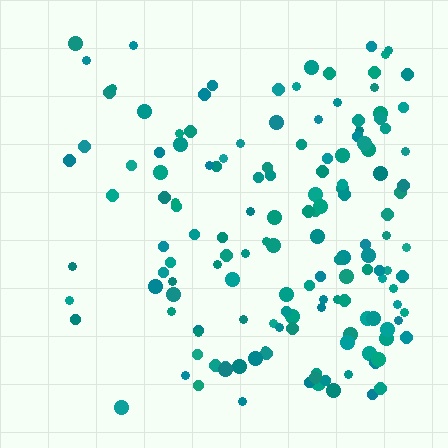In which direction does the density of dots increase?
From left to right, with the right side densest.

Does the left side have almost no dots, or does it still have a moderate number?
Still a moderate number, just noticeably fewer than the right.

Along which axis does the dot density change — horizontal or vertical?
Horizontal.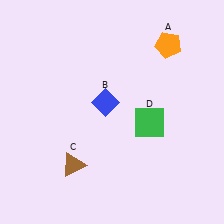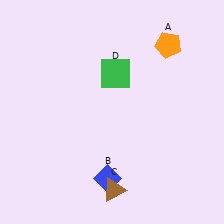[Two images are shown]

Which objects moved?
The objects that moved are: the blue diamond (B), the brown triangle (C), the green square (D).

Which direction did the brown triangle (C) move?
The brown triangle (C) moved right.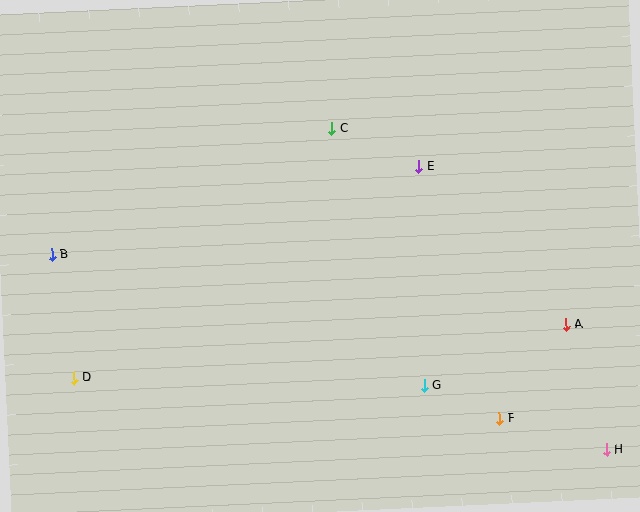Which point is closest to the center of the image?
Point C at (332, 128) is closest to the center.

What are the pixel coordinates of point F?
Point F is at (499, 419).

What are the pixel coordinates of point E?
Point E is at (418, 167).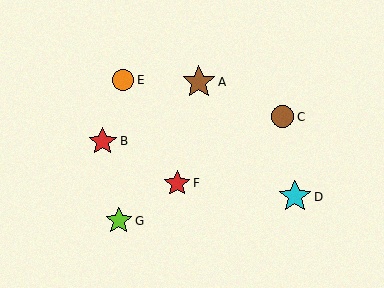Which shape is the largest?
The brown star (labeled A) is the largest.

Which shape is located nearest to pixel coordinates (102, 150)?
The red star (labeled B) at (103, 141) is nearest to that location.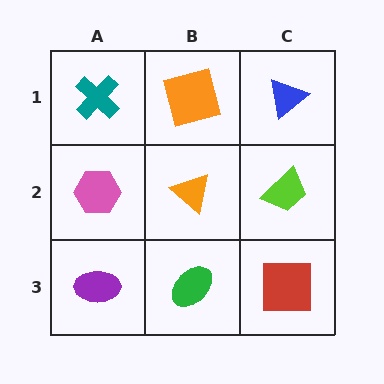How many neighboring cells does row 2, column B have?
4.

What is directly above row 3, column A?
A pink hexagon.